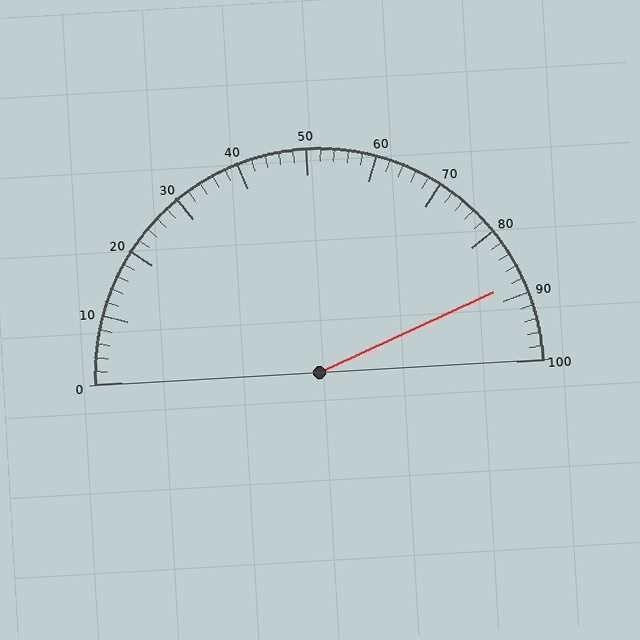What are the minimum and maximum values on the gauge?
The gauge ranges from 0 to 100.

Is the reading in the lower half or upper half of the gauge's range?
The reading is in the upper half of the range (0 to 100).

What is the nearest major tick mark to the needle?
The nearest major tick mark is 90.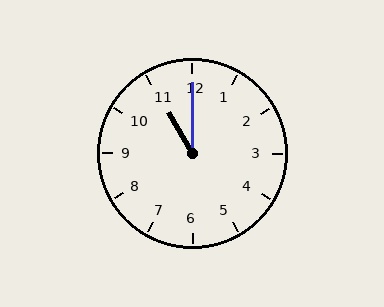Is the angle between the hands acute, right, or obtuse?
It is acute.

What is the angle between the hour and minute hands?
Approximately 30 degrees.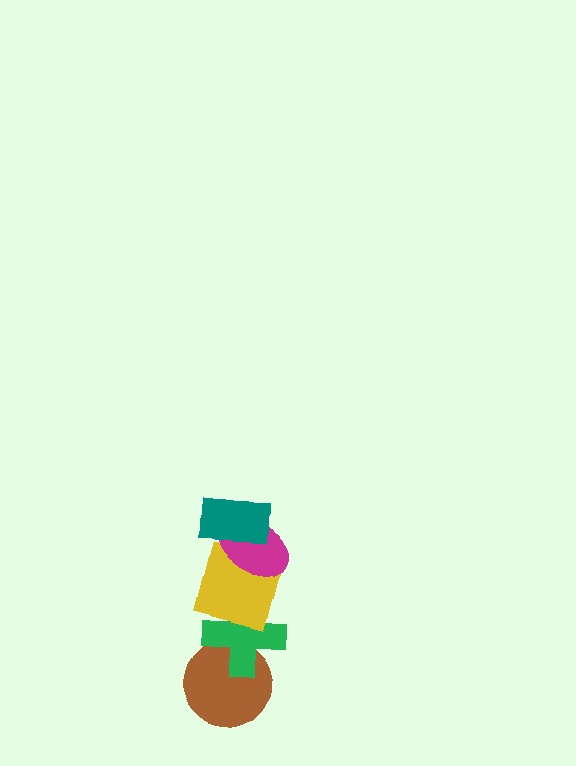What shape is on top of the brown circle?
The green cross is on top of the brown circle.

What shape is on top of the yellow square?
The magenta ellipse is on top of the yellow square.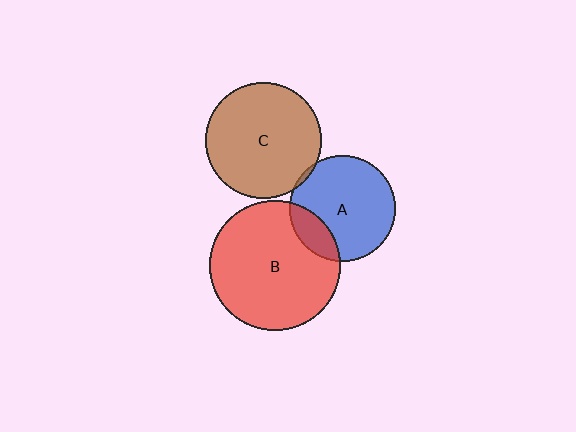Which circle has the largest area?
Circle B (red).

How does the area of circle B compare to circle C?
Approximately 1.3 times.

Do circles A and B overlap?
Yes.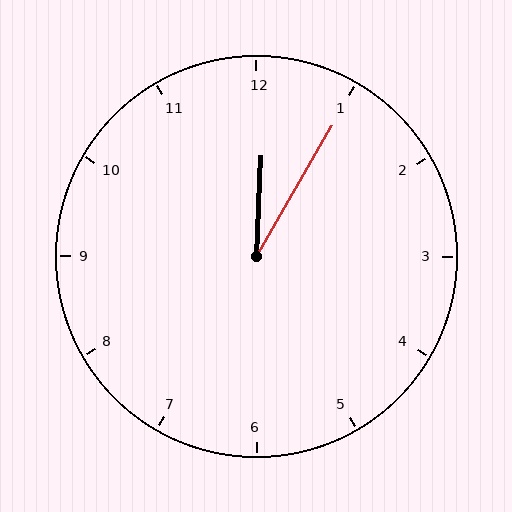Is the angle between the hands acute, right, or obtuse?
It is acute.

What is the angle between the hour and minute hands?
Approximately 28 degrees.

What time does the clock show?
12:05.